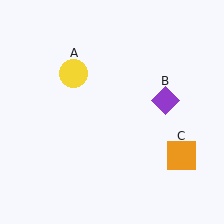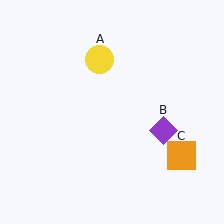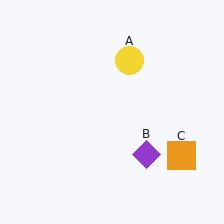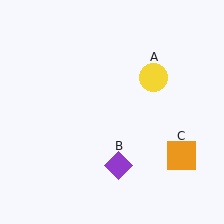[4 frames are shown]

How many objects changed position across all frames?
2 objects changed position: yellow circle (object A), purple diamond (object B).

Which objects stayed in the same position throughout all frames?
Orange square (object C) remained stationary.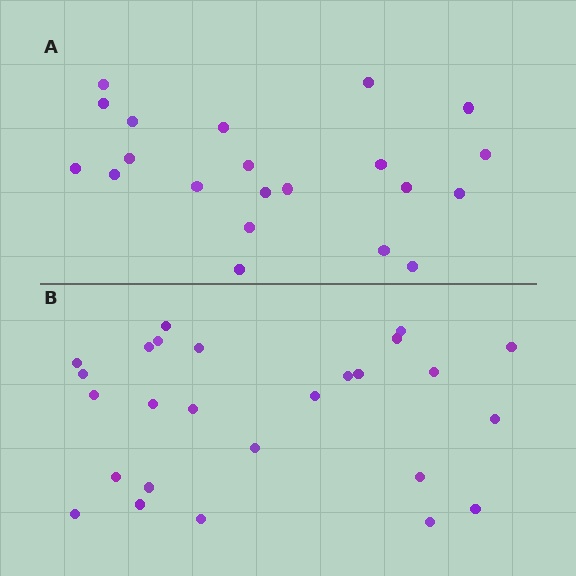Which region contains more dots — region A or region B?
Region B (the bottom region) has more dots.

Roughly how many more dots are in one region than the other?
Region B has about 5 more dots than region A.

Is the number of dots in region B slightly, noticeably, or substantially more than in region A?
Region B has only slightly more — the two regions are fairly close. The ratio is roughly 1.2 to 1.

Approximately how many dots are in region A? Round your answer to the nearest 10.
About 20 dots. (The exact count is 21, which rounds to 20.)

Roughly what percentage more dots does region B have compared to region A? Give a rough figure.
About 25% more.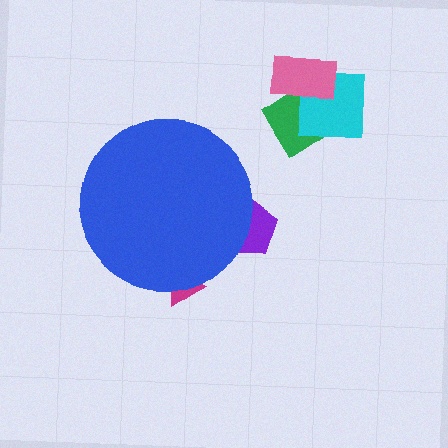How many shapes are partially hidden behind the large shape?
2 shapes are partially hidden.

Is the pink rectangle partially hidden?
No, the pink rectangle is fully visible.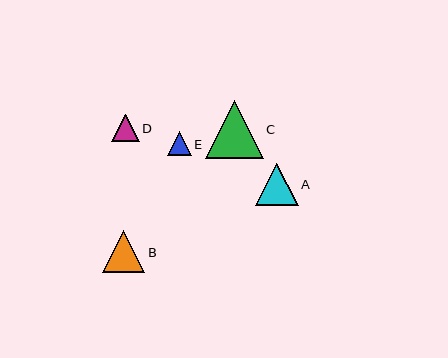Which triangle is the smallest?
Triangle E is the smallest with a size of approximately 24 pixels.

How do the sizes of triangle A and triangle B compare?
Triangle A and triangle B are approximately the same size.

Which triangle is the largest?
Triangle C is the largest with a size of approximately 58 pixels.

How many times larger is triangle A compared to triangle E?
Triangle A is approximately 1.8 times the size of triangle E.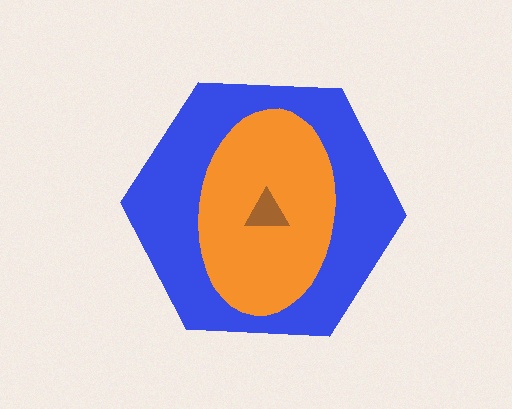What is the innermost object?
The brown triangle.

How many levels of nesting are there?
3.